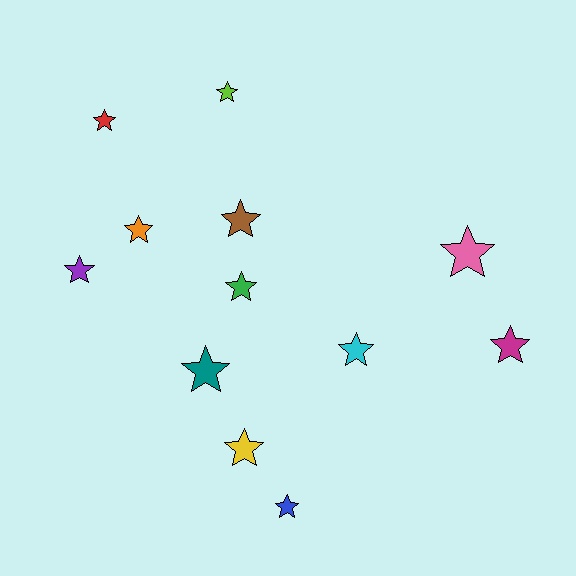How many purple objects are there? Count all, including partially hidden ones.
There is 1 purple object.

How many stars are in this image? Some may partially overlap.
There are 12 stars.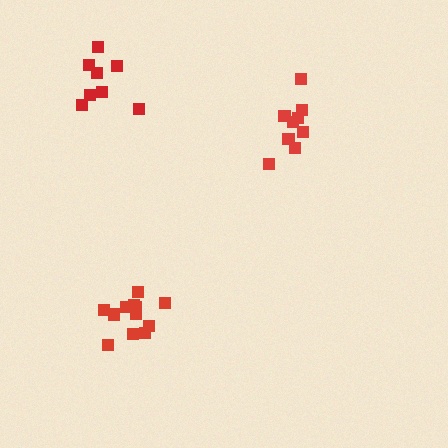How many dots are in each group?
Group 1: 12 dots, Group 2: 9 dots, Group 3: 8 dots (29 total).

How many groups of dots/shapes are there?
There are 3 groups.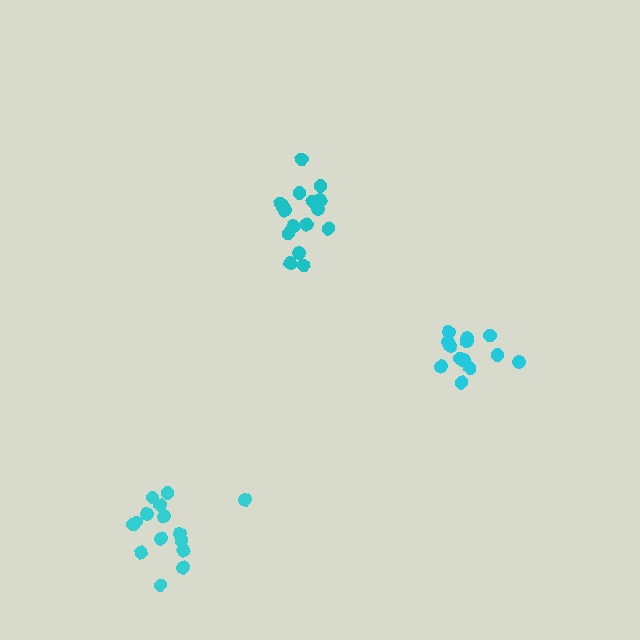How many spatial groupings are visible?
There are 3 spatial groupings.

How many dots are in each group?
Group 1: 16 dots, Group 2: 15 dots, Group 3: 14 dots (45 total).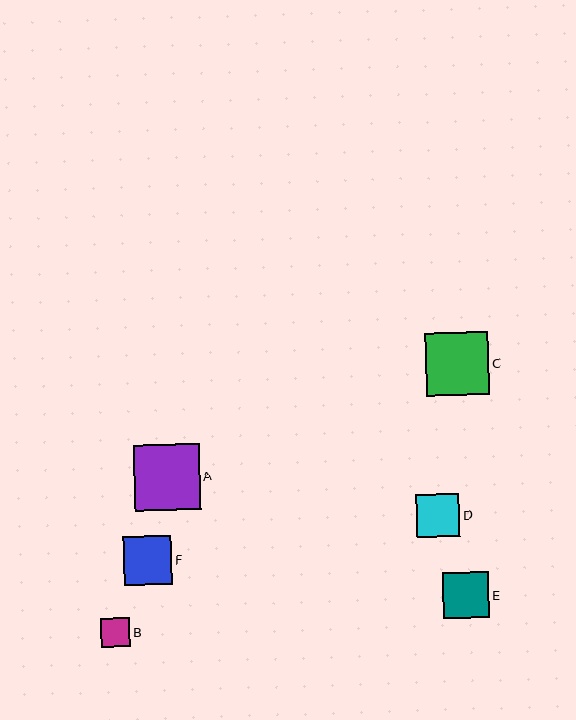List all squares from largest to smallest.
From largest to smallest: A, C, F, E, D, B.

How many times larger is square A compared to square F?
Square A is approximately 1.4 times the size of square F.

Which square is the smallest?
Square B is the smallest with a size of approximately 30 pixels.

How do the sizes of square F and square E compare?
Square F and square E are approximately the same size.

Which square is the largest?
Square A is the largest with a size of approximately 66 pixels.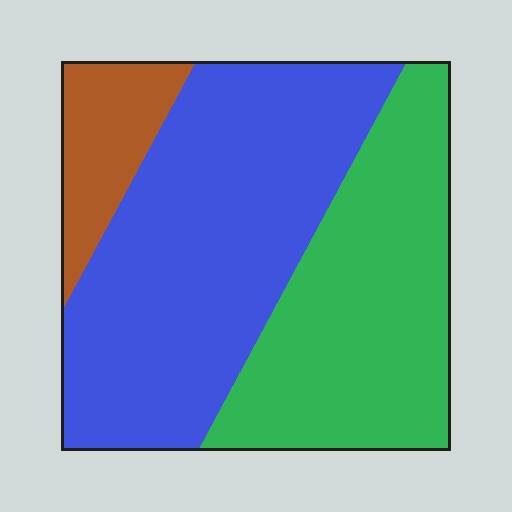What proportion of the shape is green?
Green covers 38% of the shape.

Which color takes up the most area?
Blue, at roughly 50%.